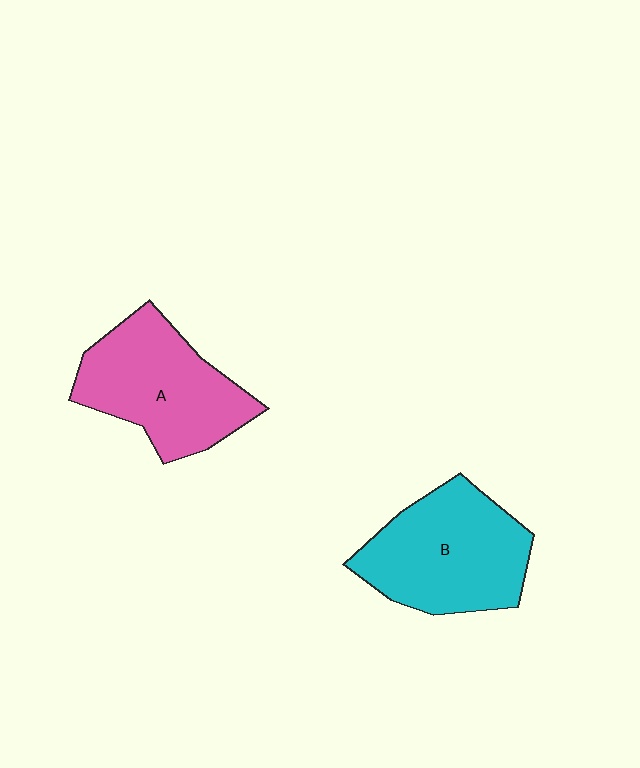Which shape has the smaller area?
Shape A (pink).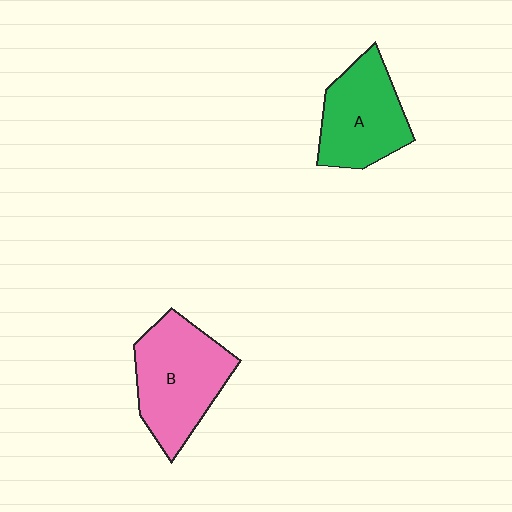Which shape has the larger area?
Shape B (pink).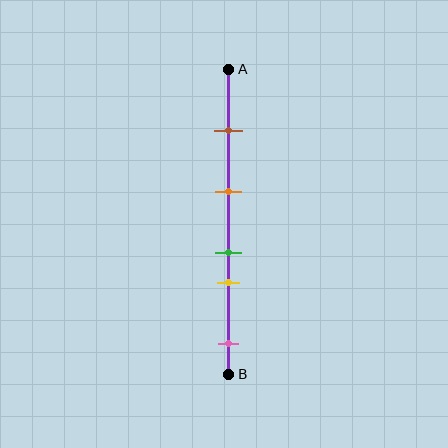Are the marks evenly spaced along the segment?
No, the marks are not evenly spaced.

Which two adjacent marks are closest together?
The green and yellow marks are the closest adjacent pair.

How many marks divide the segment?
There are 5 marks dividing the segment.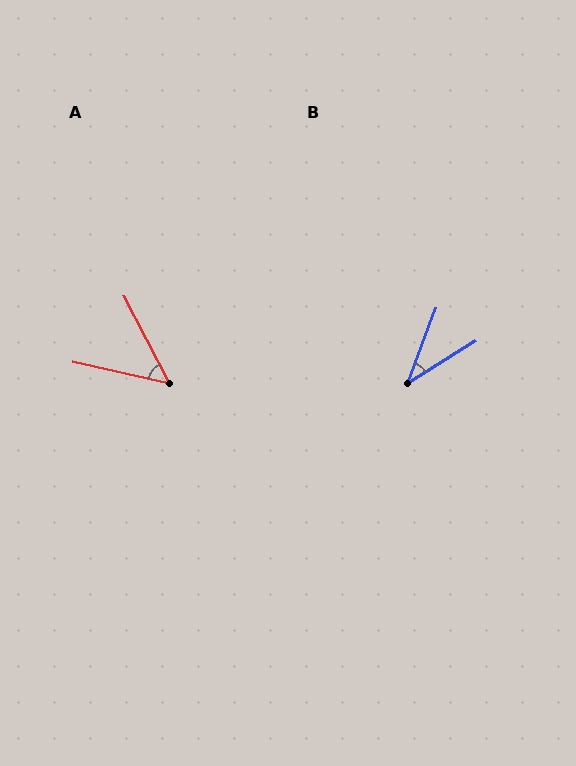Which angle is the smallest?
B, at approximately 38 degrees.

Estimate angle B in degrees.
Approximately 38 degrees.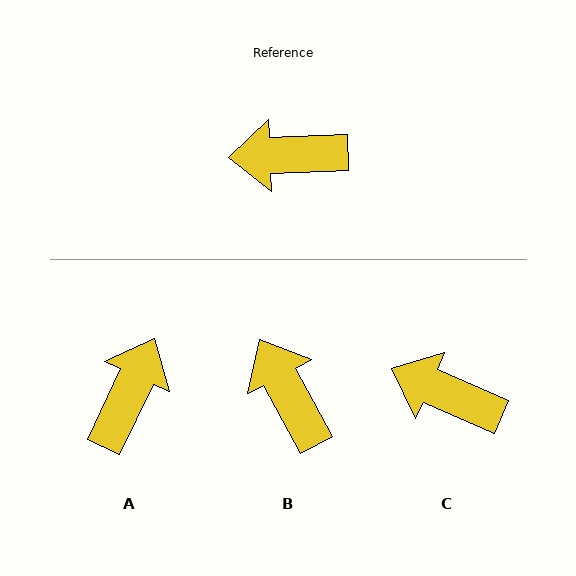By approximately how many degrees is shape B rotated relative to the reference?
Approximately 64 degrees clockwise.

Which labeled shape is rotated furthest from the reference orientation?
A, about 118 degrees away.